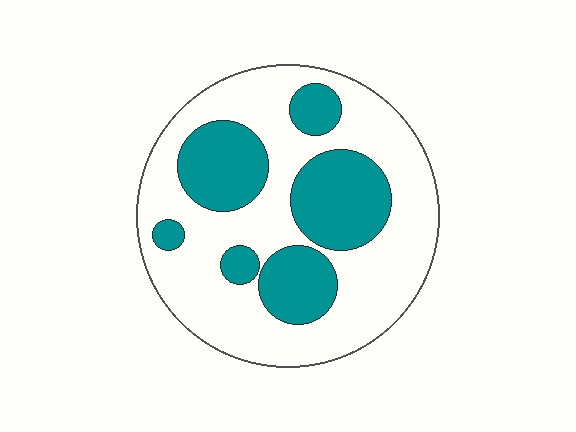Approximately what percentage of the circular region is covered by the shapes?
Approximately 35%.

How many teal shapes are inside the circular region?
6.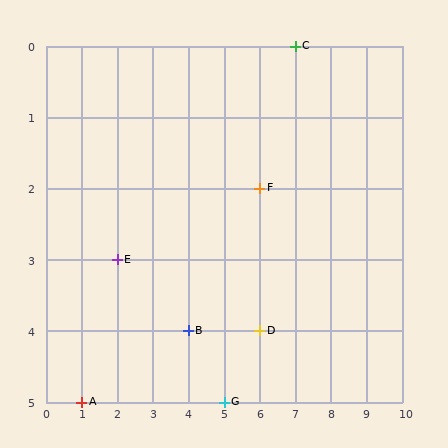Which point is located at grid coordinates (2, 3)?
Point E is at (2, 3).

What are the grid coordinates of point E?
Point E is at grid coordinates (2, 3).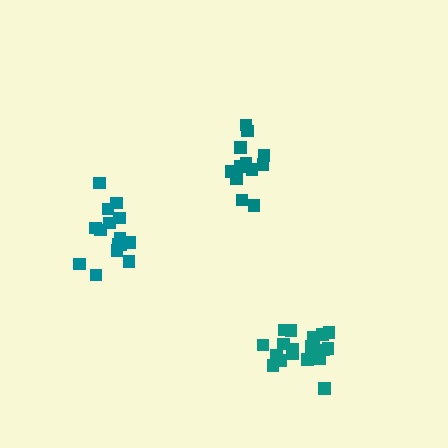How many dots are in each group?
Group 1: 16 dots, Group 2: 18 dots, Group 3: 12 dots (46 total).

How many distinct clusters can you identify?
There are 3 distinct clusters.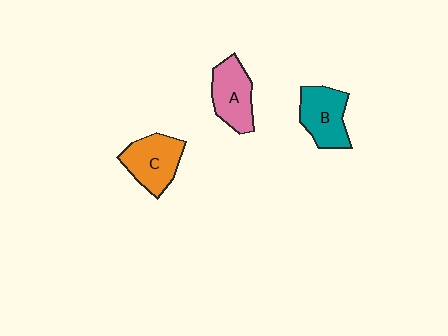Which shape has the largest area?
Shape C (orange).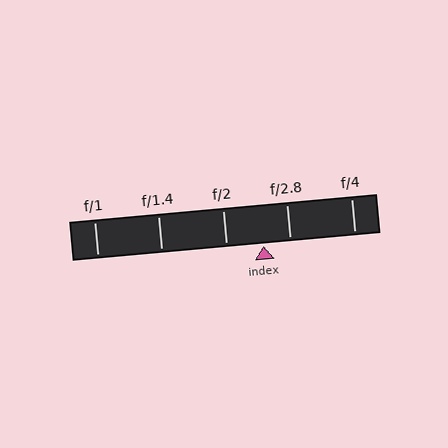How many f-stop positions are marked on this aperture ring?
There are 5 f-stop positions marked.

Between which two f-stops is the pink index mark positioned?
The index mark is between f/2 and f/2.8.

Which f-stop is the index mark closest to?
The index mark is closest to f/2.8.